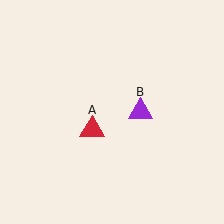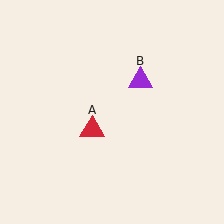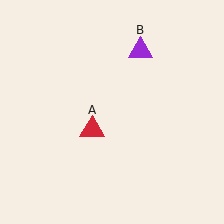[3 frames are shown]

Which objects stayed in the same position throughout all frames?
Red triangle (object A) remained stationary.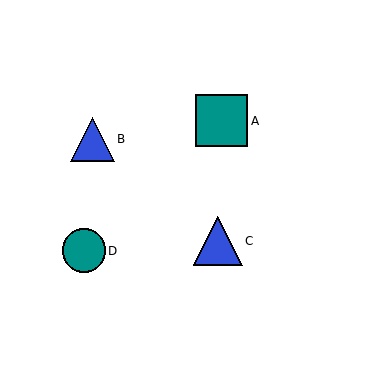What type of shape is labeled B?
Shape B is a blue triangle.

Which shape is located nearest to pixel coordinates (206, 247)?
The blue triangle (labeled C) at (218, 241) is nearest to that location.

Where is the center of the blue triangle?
The center of the blue triangle is at (218, 241).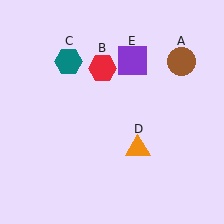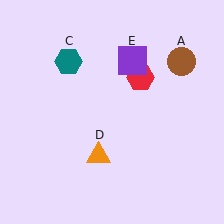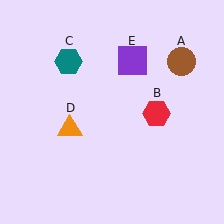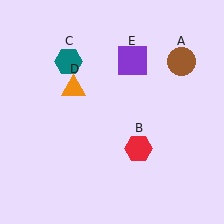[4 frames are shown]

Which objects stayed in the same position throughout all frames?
Brown circle (object A) and teal hexagon (object C) and purple square (object E) remained stationary.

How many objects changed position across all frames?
2 objects changed position: red hexagon (object B), orange triangle (object D).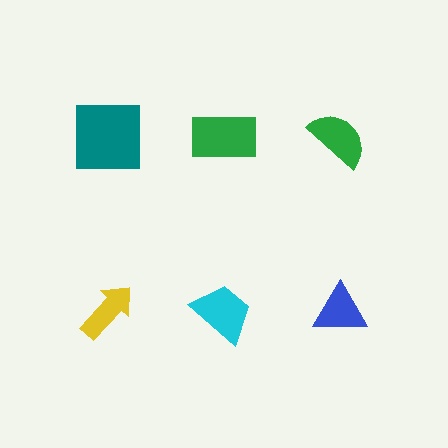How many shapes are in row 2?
3 shapes.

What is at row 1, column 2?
A green rectangle.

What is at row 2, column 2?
A cyan trapezoid.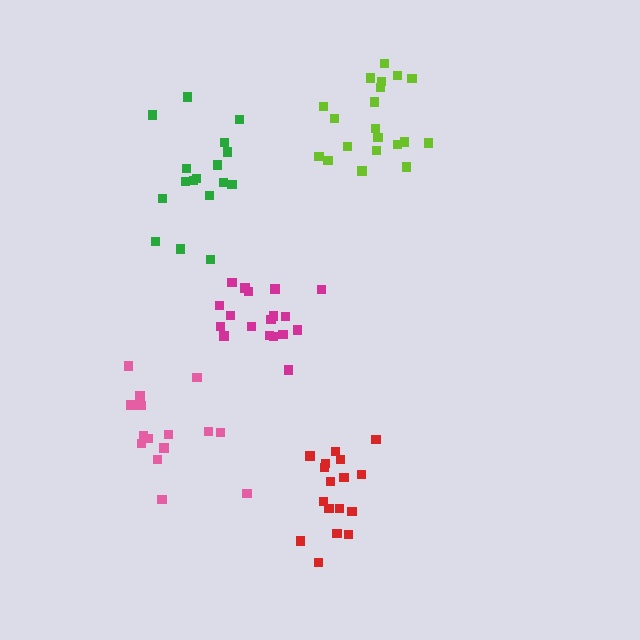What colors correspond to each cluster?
The clusters are colored: red, lime, green, magenta, pink.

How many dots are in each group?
Group 1: 17 dots, Group 2: 20 dots, Group 3: 17 dots, Group 4: 18 dots, Group 5: 15 dots (87 total).